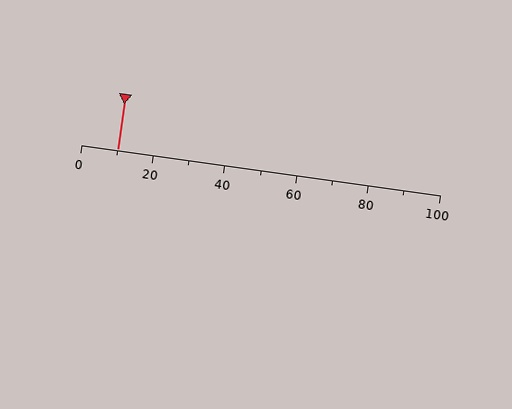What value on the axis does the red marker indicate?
The marker indicates approximately 10.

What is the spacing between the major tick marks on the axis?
The major ticks are spaced 20 apart.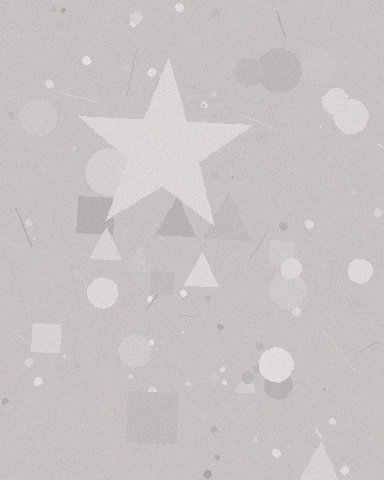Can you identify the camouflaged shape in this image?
The camouflaged shape is a star.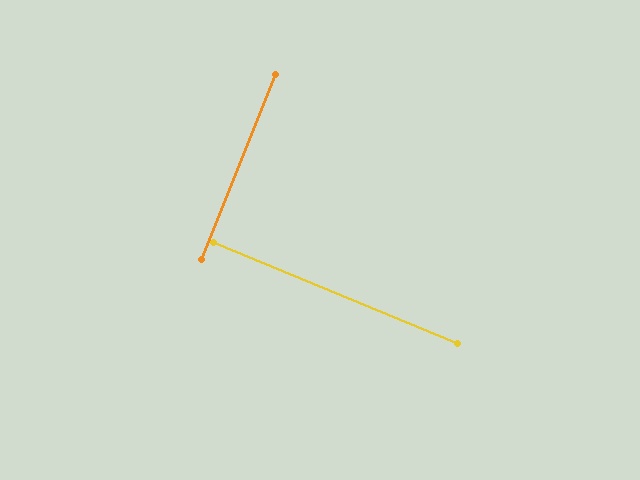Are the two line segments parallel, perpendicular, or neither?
Perpendicular — they meet at approximately 89°.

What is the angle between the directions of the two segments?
Approximately 89 degrees.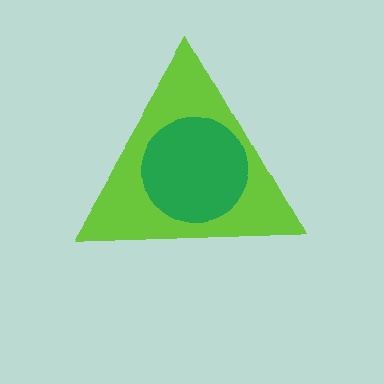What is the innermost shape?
The green circle.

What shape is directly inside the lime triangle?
The green circle.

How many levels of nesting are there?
2.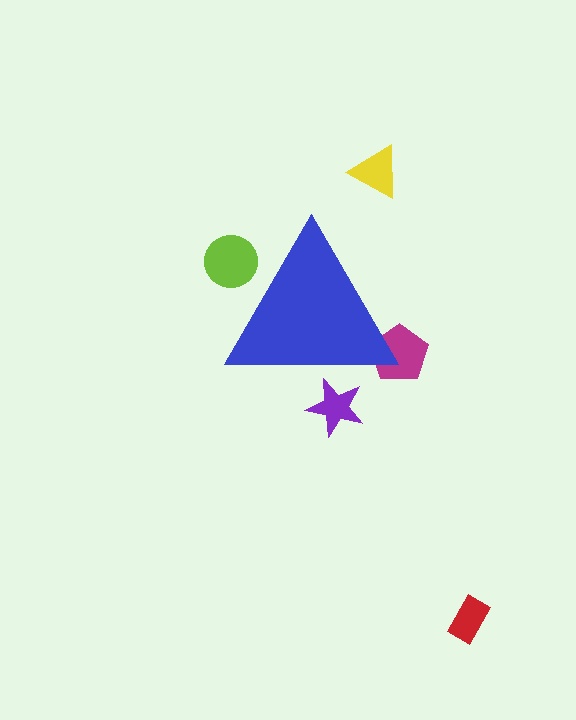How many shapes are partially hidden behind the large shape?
3 shapes are partially hidden.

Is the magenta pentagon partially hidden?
Yes, the magenta pentagon is partially hidden behind the blue triangle.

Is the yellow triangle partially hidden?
No, the yellow triangle is fully visible.